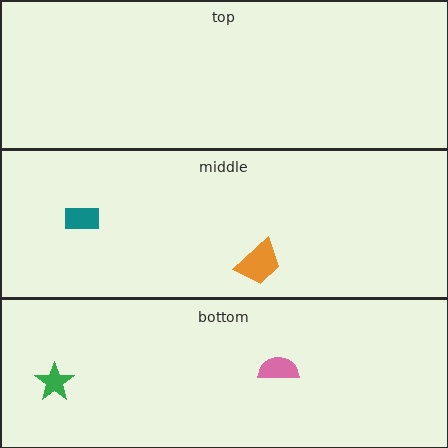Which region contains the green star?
The bottom region.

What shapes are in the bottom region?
The green star, the pink semicircle.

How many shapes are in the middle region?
2.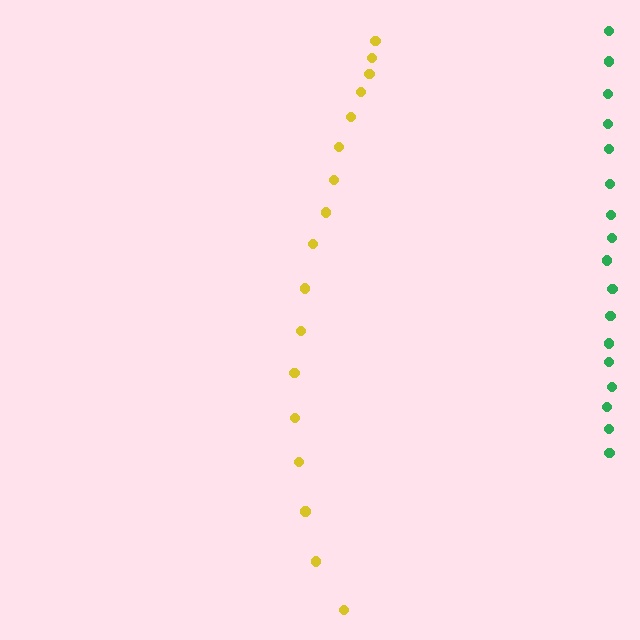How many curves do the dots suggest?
There are 2 distinct paths.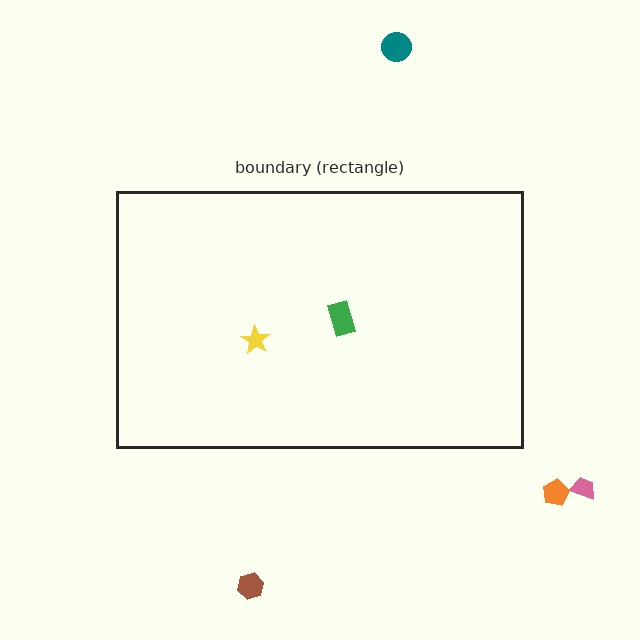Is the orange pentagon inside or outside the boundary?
Outside.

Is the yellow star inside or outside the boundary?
Inside.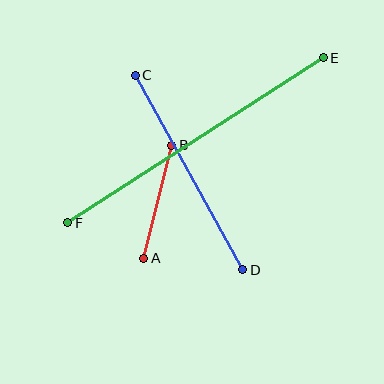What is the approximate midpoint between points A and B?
The midpoint is at approximately (158, 202) pixels.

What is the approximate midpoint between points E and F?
The midpoint is at approximately (195, 140) pixels.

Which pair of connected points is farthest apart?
Points E and F are farthest apart.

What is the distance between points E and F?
The distance is approximately 304 pixels.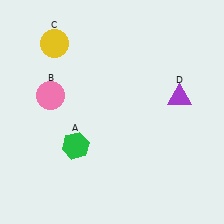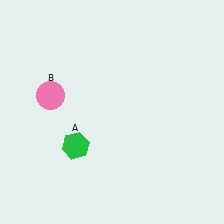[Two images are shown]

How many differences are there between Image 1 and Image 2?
There are 2 differences between the two images.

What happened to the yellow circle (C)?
The yellow circle (C) was removed in Image 2. It was in the top-left area of Image 1.